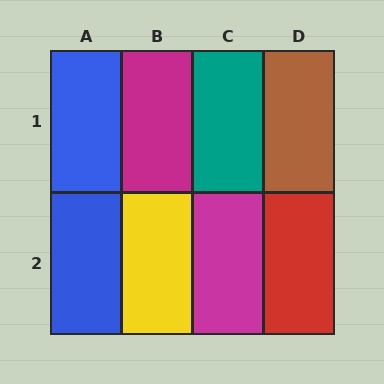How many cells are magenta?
2 cells are magenta.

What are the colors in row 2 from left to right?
Blue, yellow, magenta, red.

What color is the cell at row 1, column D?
Brown.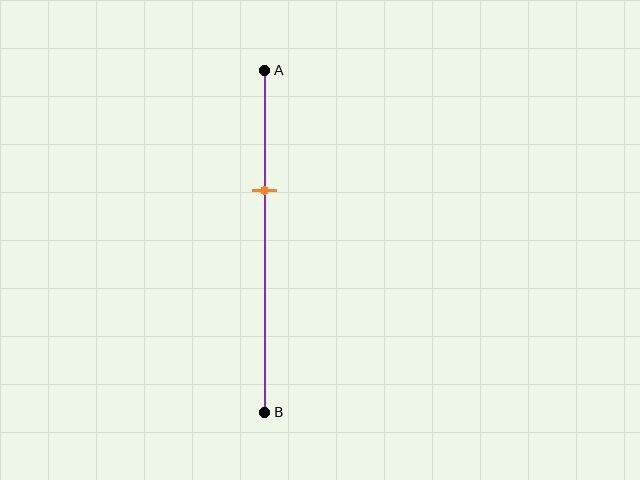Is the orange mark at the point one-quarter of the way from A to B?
No, the mark is at about 35% from A, not at the 25% one-quarter point.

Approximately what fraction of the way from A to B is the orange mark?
The orange mark is approximately 35% of the way from A to B.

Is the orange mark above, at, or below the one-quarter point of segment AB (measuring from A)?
The orange mark is below the one-quarter point of segment AB.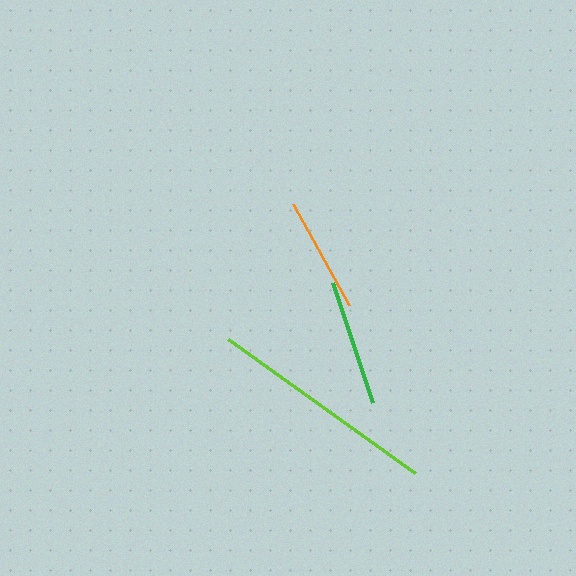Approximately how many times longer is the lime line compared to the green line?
The lime line is approximately 1.8 times the length of the green line.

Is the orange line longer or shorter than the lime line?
The lime line is longer than the orange line.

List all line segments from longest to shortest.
From longest to shortest: lime, green, orange.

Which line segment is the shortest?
The orange line is the shortest at approximately 115 pixels.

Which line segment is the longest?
The lime line is the longest at approximately 230 pixels.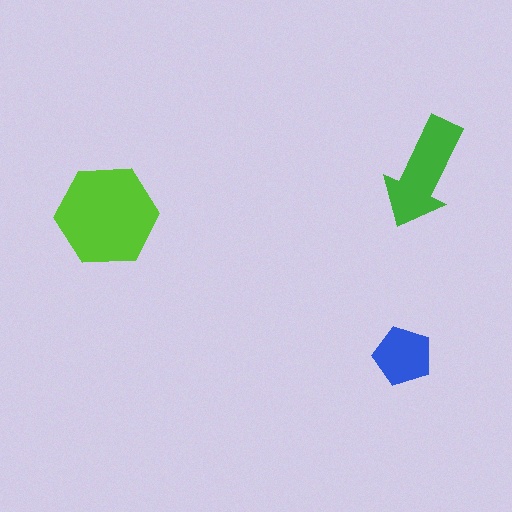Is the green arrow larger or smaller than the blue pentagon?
Larger.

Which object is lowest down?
The blue pentagon is bottommost.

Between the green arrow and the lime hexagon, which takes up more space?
The lime hexagon.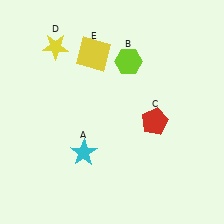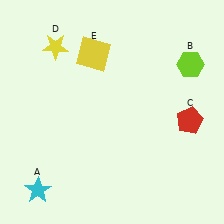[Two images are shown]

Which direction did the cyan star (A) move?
The cyan star (A) moved left.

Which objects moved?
The objects that moved are: the cyan star (A), the lime hexagon (B), the red pentagon (C).